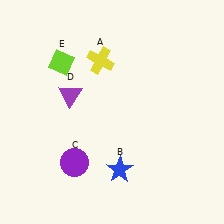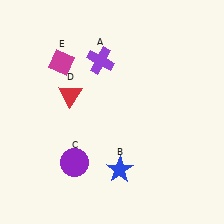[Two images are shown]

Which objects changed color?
A changed from yellow to purple. D changed from purple to red. E changed from lime to magenta.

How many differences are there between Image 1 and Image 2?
There are 3 differences between the two images.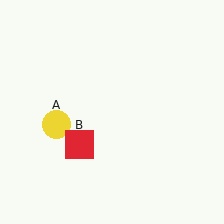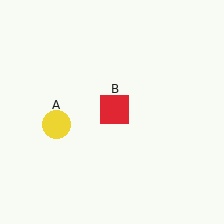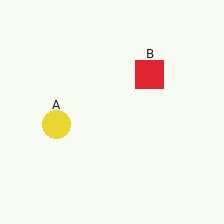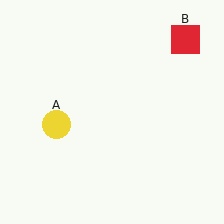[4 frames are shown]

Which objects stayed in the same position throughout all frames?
Yellow circle (object A) remained stationary.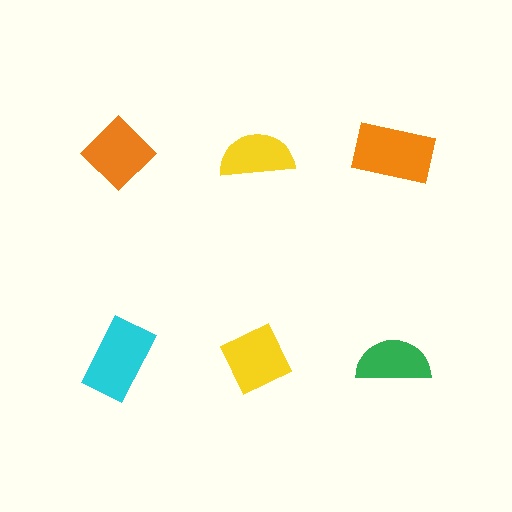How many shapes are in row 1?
3 shapes.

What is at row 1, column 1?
An orange diamond.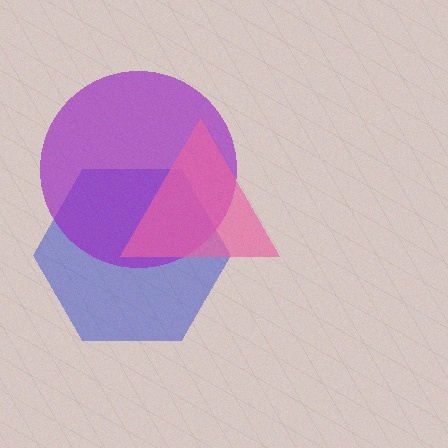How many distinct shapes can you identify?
There are 3 distinct shapes: a blue hexagon, a purple circle, a pink triangle.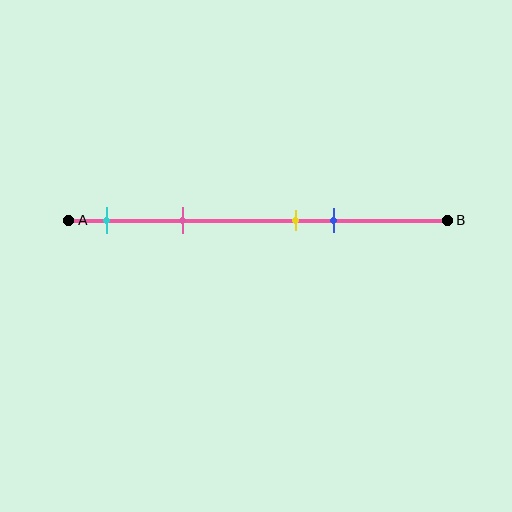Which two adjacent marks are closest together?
The yellow and blue marks are the closest adjacent pair.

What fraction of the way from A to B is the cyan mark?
The cyan mark is approximately 10% (0.1) of the way from A to B.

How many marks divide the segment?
There are 4 marks dividing the segment.